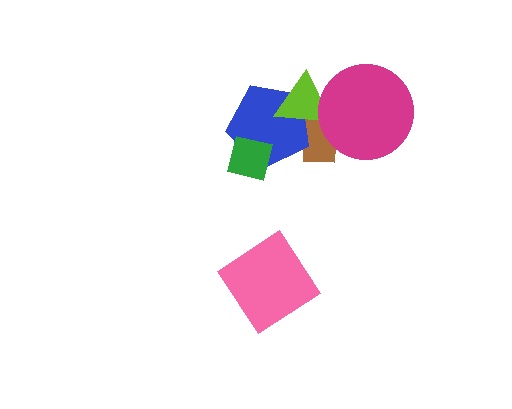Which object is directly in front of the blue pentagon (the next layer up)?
The lime triangle is directly in front of the blue pentagon.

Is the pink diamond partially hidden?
No, no other shape covers it.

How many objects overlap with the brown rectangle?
3 objects overlap with the brown rectangle.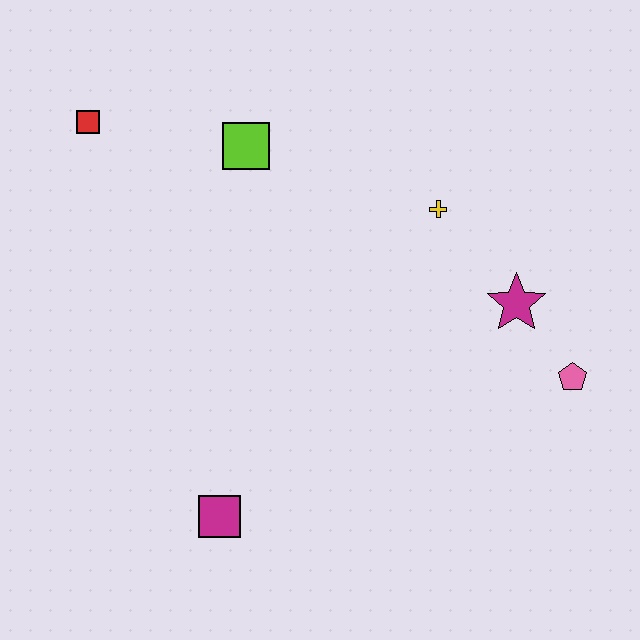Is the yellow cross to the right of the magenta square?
Yes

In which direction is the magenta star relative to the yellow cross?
The magenta star is below the yellow cross.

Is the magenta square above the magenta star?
No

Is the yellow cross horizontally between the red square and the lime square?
No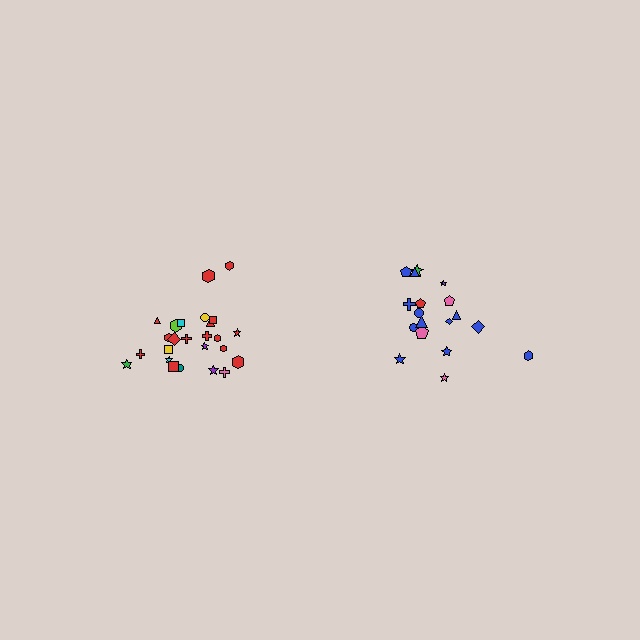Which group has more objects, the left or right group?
The left group.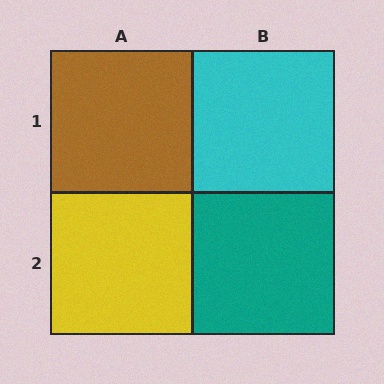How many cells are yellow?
1 cell is yellow.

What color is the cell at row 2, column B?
Teal.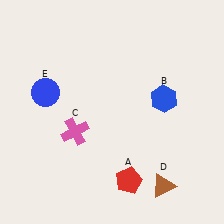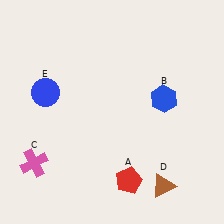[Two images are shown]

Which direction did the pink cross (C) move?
The pink cross (C) moved left.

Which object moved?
The pink cross (C) moved left.